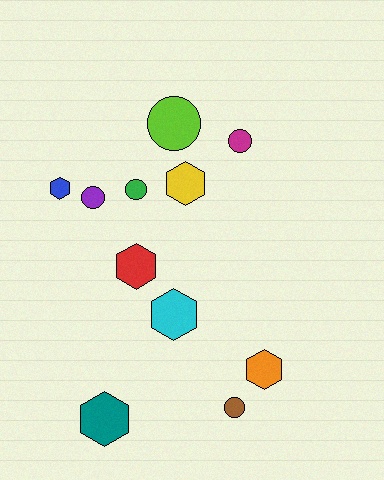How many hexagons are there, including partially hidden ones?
There are 6 hexagons.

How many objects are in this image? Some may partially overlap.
There are 11 objects.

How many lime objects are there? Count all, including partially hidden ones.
There is 1 lime object.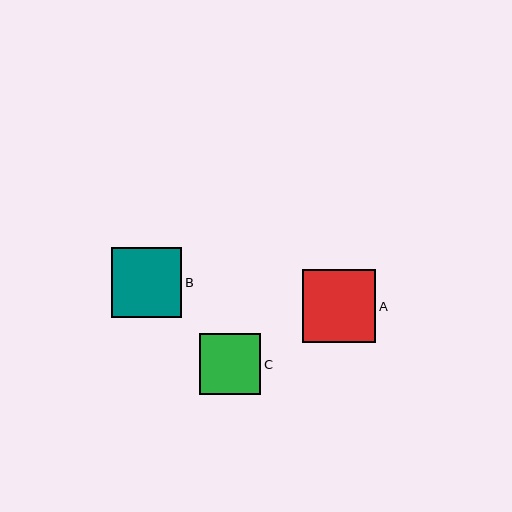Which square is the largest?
Square A is the largest with a size of approximately 73 pixels.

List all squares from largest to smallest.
From largest to smallest: A, B, C.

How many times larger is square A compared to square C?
Square A is approximately 1.2 times the size of square C.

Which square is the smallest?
Square C is the smallest with a size of approximately 62 pixels.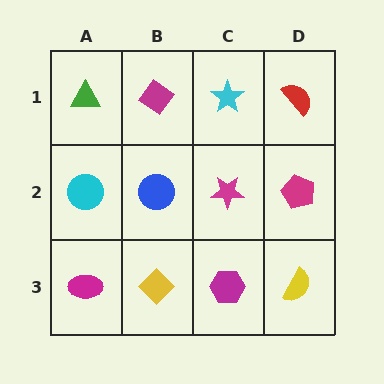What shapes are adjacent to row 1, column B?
A blue circle (row 2, column B), a green triangle (row 1, column A), a cyan star (row 1, column C).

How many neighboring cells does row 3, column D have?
2.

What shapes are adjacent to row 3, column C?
A magenta star (row 2, column C), a yellow diamond (row 3, column B), a yellow semicircle (row 3, column D).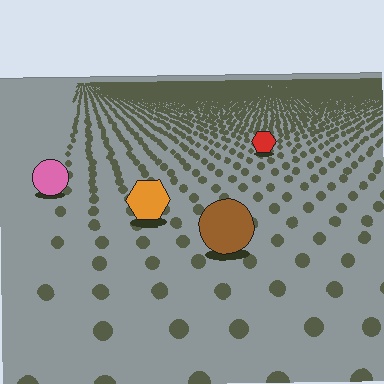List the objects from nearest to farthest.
From nearest to farthest: the brown circle, the orange hexagon, the pink circle, the red hexagon.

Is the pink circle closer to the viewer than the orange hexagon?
No. The orange hexagon is closer — you can tell from the texture gradient: the ground texture is coarser near it.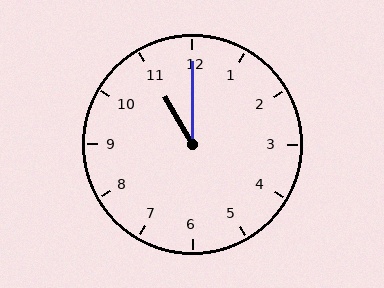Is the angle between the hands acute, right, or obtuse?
It is acute.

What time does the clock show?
11:00.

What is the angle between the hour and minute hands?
Approximately 30 degrees.